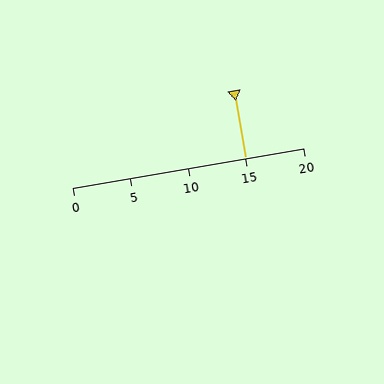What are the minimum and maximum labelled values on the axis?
The axis runs from 0 to 20.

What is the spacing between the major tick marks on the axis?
The major ticks are spaced 5 apart.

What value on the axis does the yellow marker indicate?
The marker indicates approximately 15.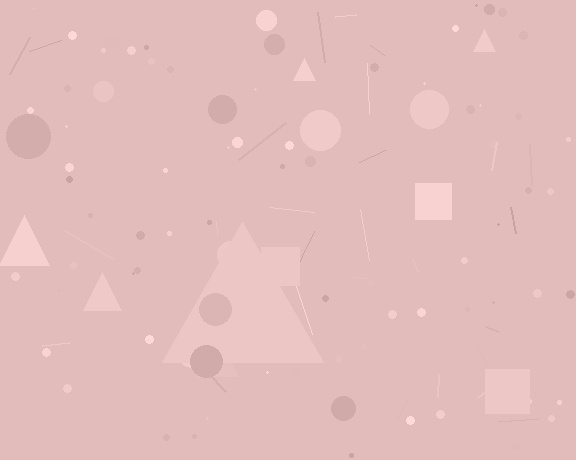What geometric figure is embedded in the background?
A triangle is embedded in the background.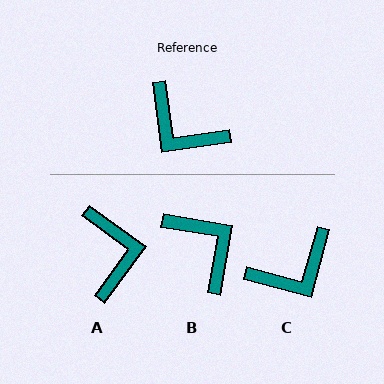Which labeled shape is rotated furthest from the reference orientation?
B, about 163 degrees away.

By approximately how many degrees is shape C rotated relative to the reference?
Approximately 67 degrees counter-clockwise.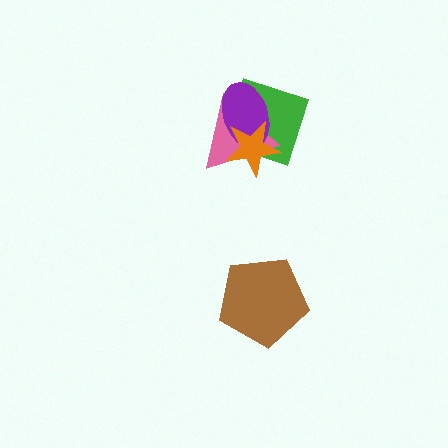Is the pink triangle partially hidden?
Yes, it is partially covered by another shape.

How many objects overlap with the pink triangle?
3 objects overlap with the pink triangle.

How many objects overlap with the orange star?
3 objects overlap with the orange star.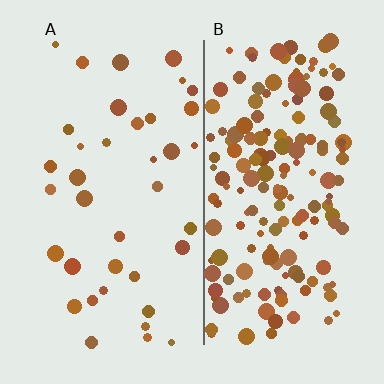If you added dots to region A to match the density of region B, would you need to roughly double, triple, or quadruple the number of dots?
Approximately quadruple.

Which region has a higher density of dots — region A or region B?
B (the right).